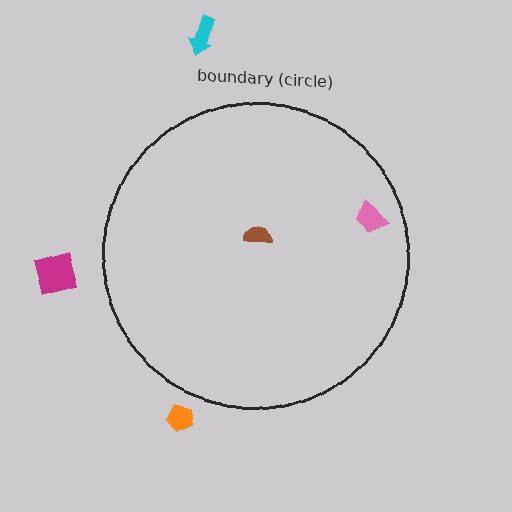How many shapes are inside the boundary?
2 inside, 3 outside.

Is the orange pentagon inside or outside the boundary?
Outside.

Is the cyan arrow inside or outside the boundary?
Outside.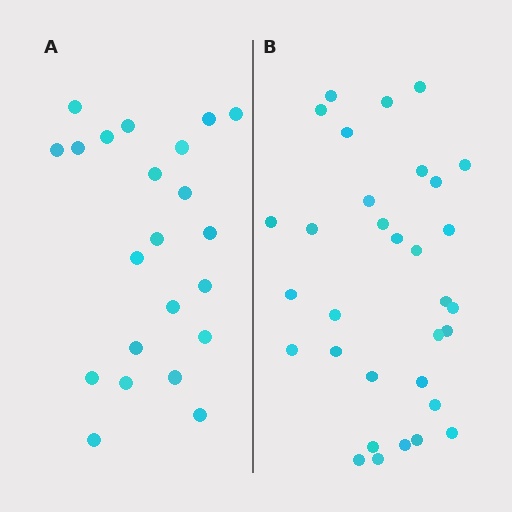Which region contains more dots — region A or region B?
Region B (the right region) has more dots.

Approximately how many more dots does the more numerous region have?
Region B has roughly 10 or so more dots than region A.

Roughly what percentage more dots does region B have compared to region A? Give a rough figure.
About 45% more.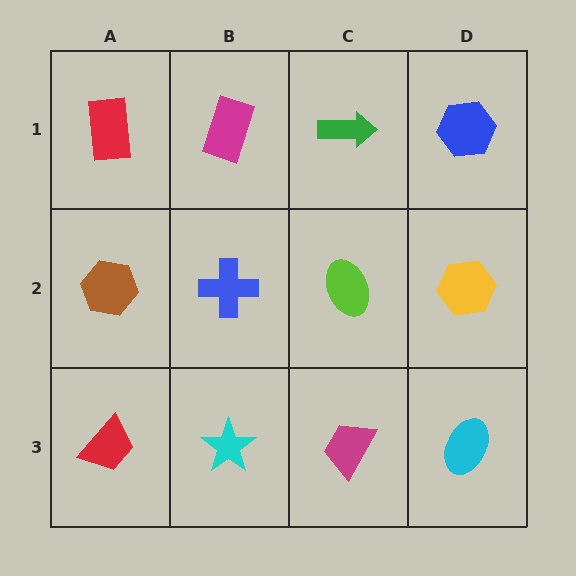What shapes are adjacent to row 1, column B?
A blue cross (row 2, column B), a red rectangle (row 1, column A), a green arrow (row 1, column C).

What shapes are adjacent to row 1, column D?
A yellow hexagon (row 2, column D), a green arrow (row 1, column C).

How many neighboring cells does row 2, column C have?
4.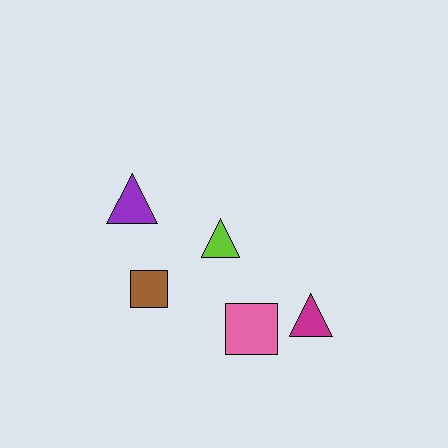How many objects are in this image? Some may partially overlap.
There are 5 objects.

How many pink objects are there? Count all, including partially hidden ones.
There is 1 pink object.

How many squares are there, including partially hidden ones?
There are 2 squares.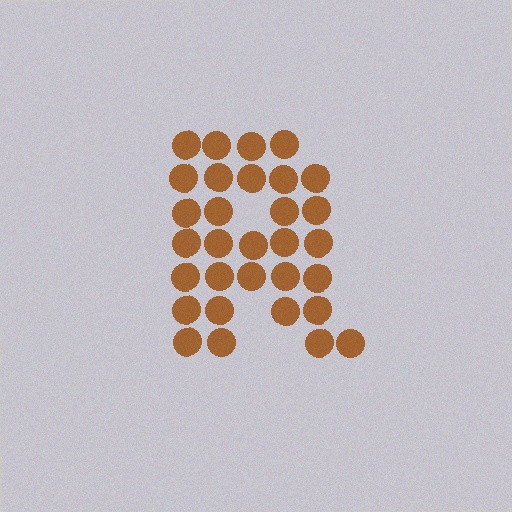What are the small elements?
The small elements are circles.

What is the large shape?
The large shape is the letter R.